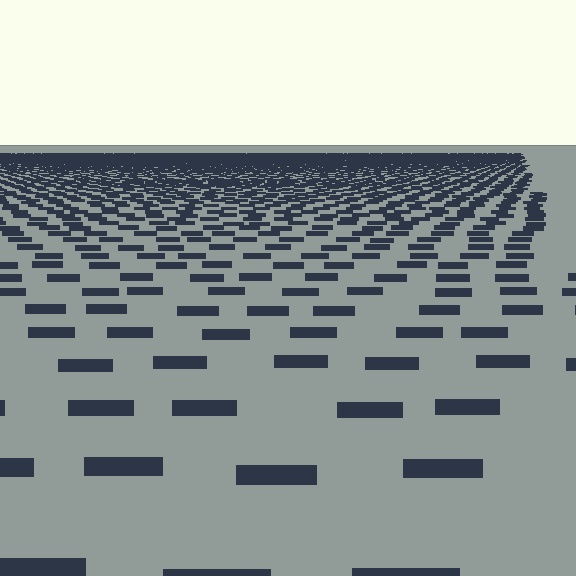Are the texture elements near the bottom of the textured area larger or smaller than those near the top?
Larger. Near the bottom, elements are closer to the viewer and appear at a bigger on-screen size.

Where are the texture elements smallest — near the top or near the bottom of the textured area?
Near the top.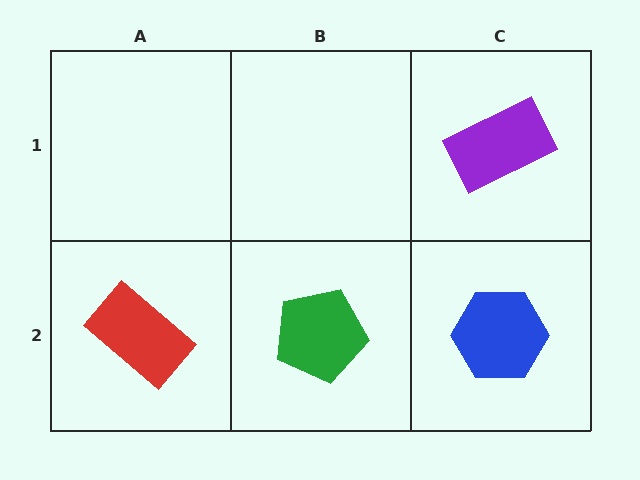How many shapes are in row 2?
3 shapes.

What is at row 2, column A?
A red rectangle.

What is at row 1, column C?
A purple rectangle.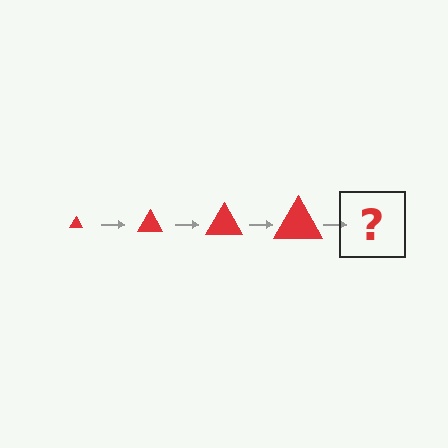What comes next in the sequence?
The next element should be a red triangle, larger than the previous one.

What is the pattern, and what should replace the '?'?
The pattern is that the triangle gets progressively larger each step. The '?' should be a red triangle, larger than the previous one.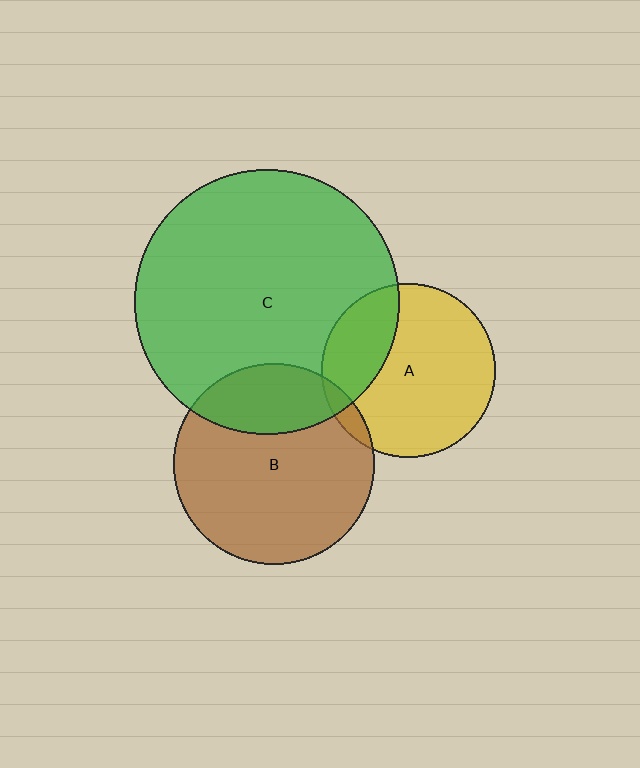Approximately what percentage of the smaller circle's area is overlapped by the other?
Approximately 5%.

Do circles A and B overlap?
Yes.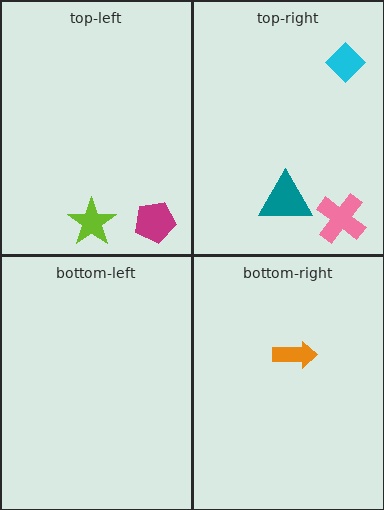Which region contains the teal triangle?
The top-right region.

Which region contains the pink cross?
The top-right region.